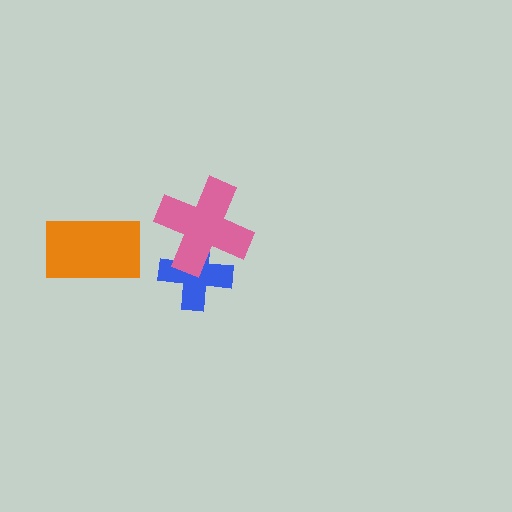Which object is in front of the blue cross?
The pink cross is in front of the blue cross.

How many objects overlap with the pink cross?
1 object overlaps with the pink cross.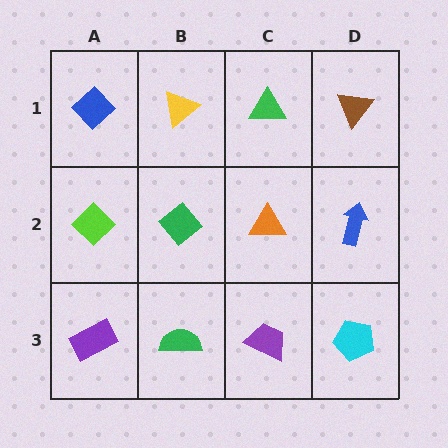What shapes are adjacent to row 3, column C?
An orange triangle (row 2, column C), a green semicircle (row 3, column B), a cyan pentagon (row 3, column D).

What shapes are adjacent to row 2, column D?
A brown triangle (row 1, column D), a cyan pentagon (row 3, column D), an orange triangle (row 2, column C).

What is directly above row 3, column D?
A blue arrow.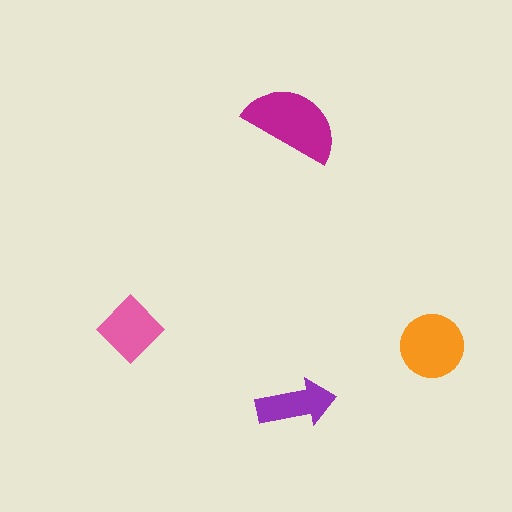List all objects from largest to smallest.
The magenta semicircle, the orange circle, the pink diamond, the purple arrow.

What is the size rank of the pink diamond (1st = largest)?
3rd.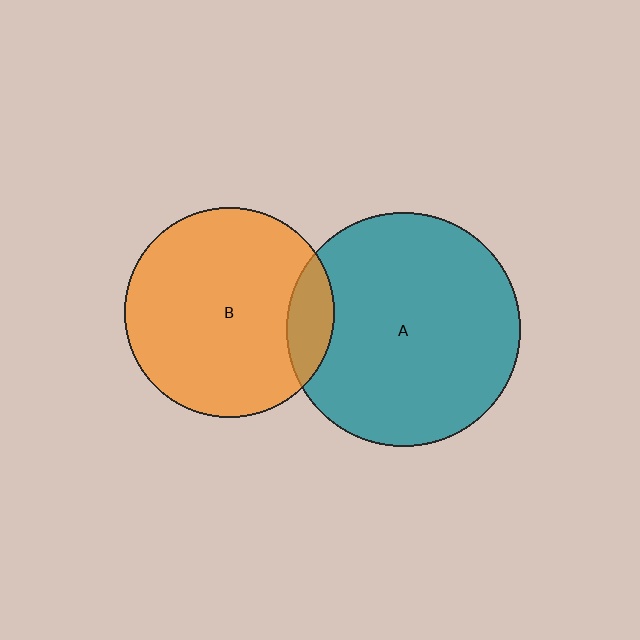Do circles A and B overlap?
Yes.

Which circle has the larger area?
Circle A (teal).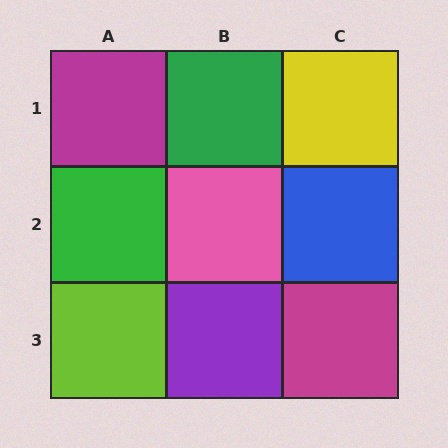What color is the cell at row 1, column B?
Green.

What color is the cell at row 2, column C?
Blue.